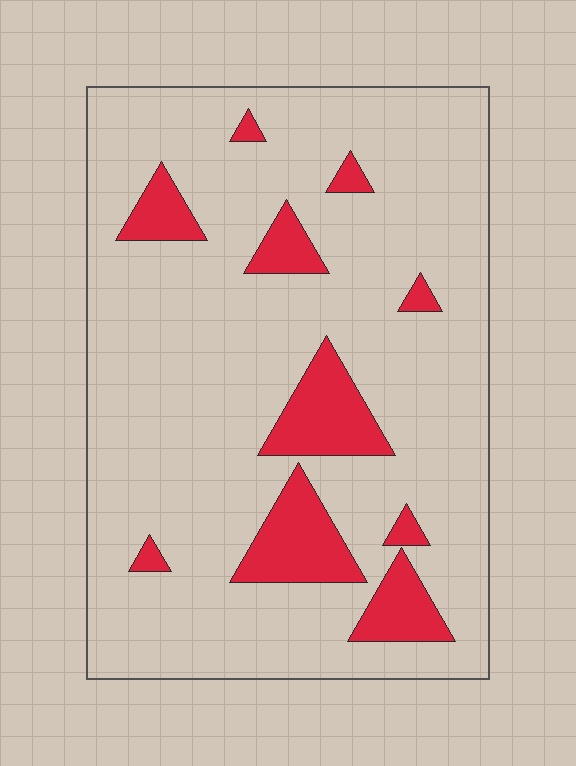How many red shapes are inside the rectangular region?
10.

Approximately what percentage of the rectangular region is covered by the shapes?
Approximately 15%.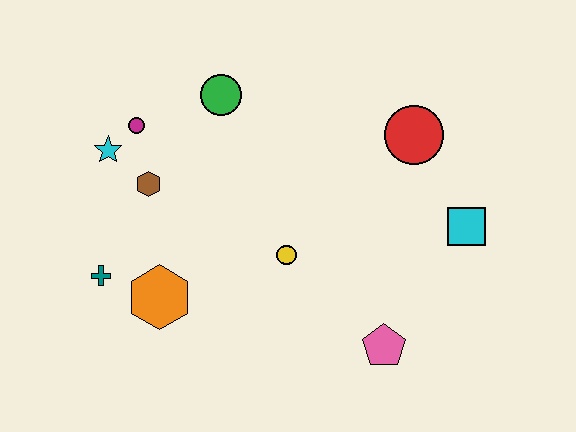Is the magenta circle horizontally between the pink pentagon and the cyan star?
Yes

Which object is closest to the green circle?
The magenta circle is closest to the green circle.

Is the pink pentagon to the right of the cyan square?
No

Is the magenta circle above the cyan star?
Yes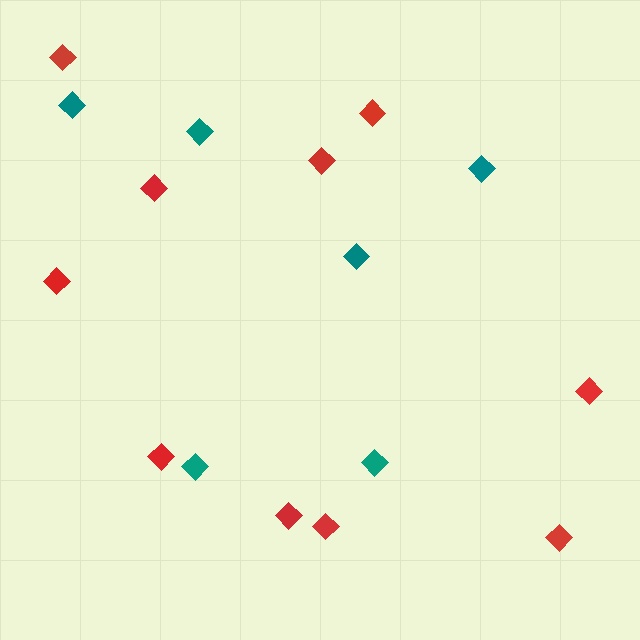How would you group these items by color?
There are 2 groups: one group of red diamonds (10) and one group of teal diamonds (6).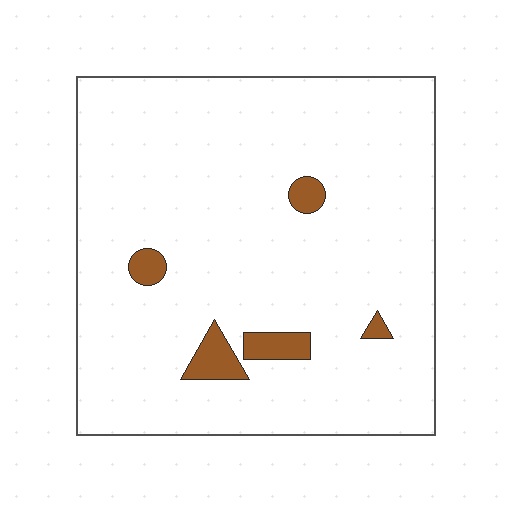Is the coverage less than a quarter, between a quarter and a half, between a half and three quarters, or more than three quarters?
Less than a quarter.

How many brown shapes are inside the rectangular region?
5.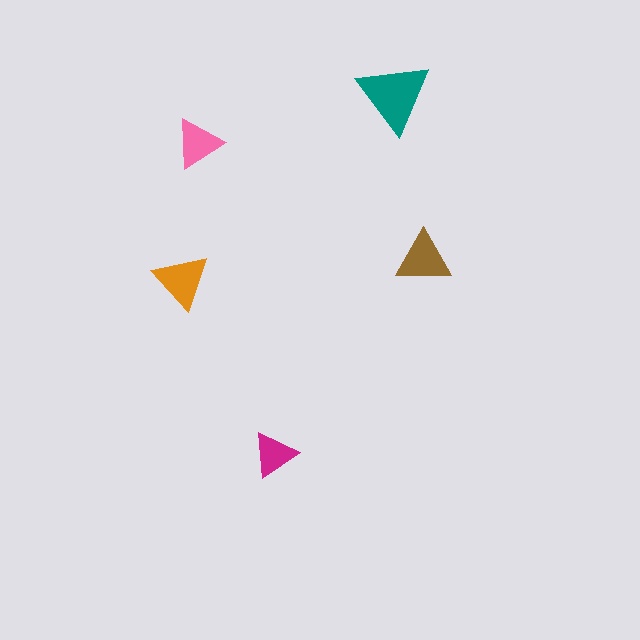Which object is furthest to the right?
The brown triangle is rightmost.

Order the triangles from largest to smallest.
the teal one, the orange one, the brown one, the pink one, the magenta one.